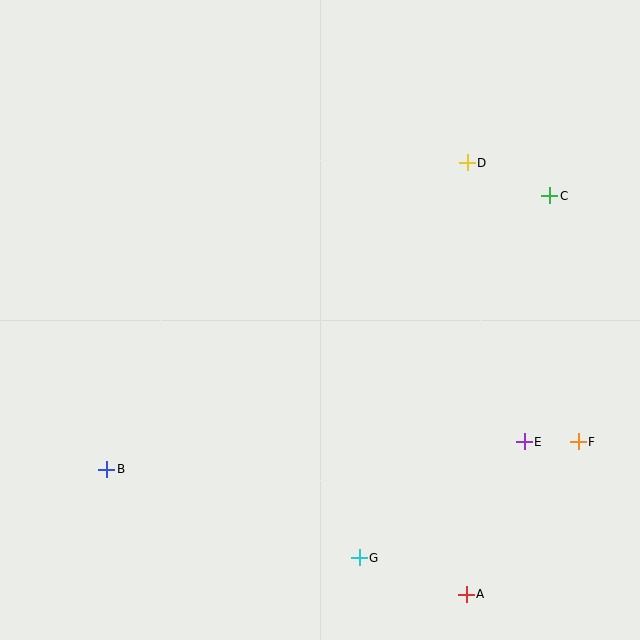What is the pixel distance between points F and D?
The distance between F and D is 301 pixels.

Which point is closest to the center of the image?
Point D at (467, 163) is closest to the center.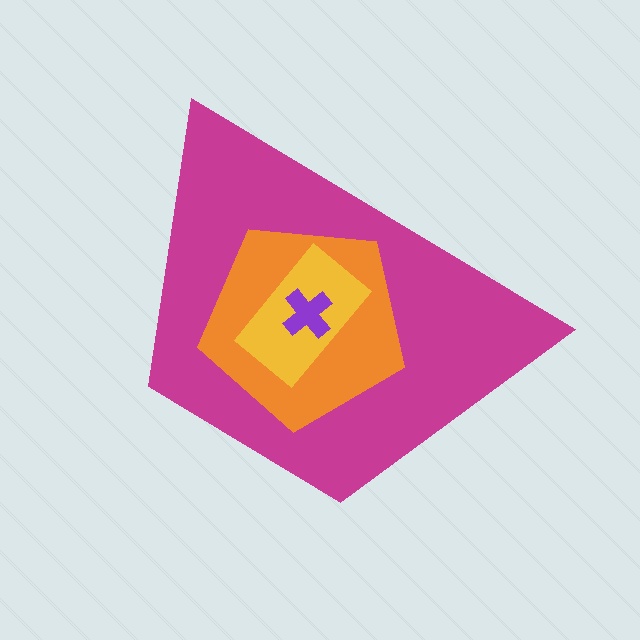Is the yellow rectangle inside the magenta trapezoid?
Yes.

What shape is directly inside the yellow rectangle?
The purple cross.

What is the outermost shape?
The magenta trapezoid.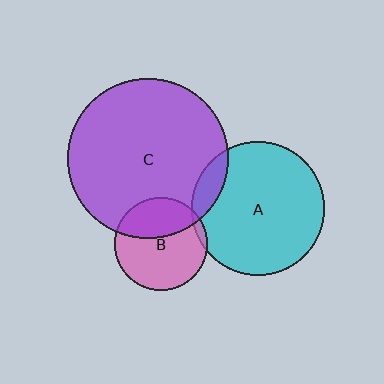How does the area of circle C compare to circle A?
Approximately 1.5 times.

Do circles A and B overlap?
Yes.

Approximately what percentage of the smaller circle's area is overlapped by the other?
Approximately 5%.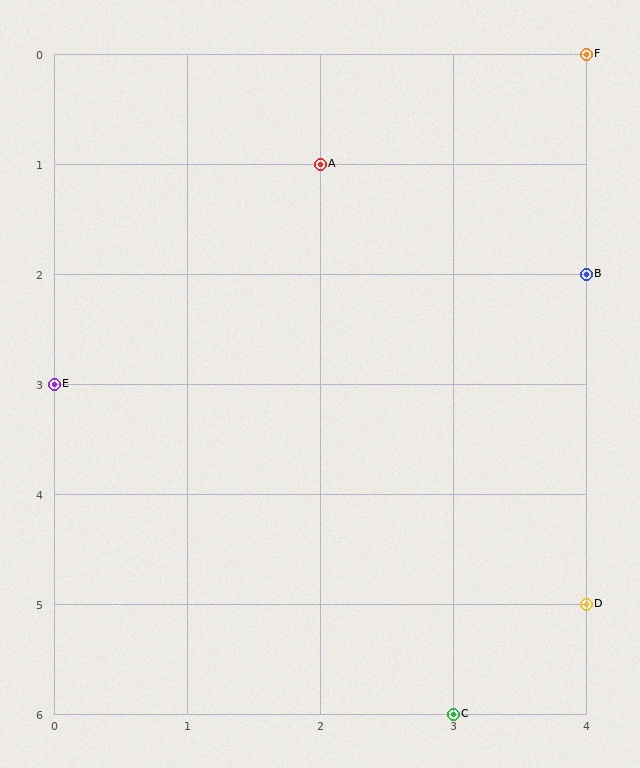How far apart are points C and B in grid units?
Points C and B are 1 column and 4 rows apart (about 4.1 grid units diagonally).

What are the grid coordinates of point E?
Point E is at grid coordinates (0, 3).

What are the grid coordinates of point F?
Point F is at grid coordinates (4, 0).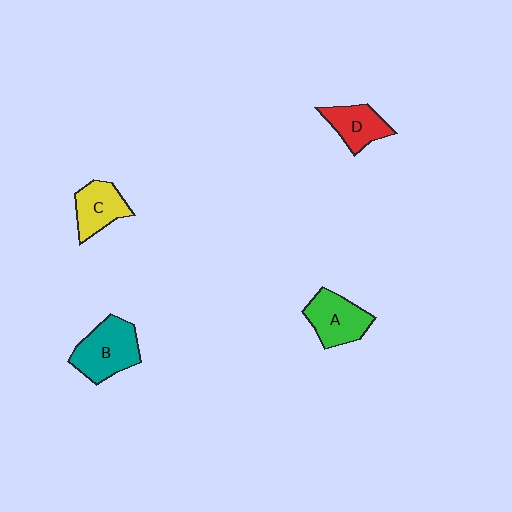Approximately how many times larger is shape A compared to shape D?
Approximately 1.2 times.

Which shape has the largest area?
Shape B (teal).